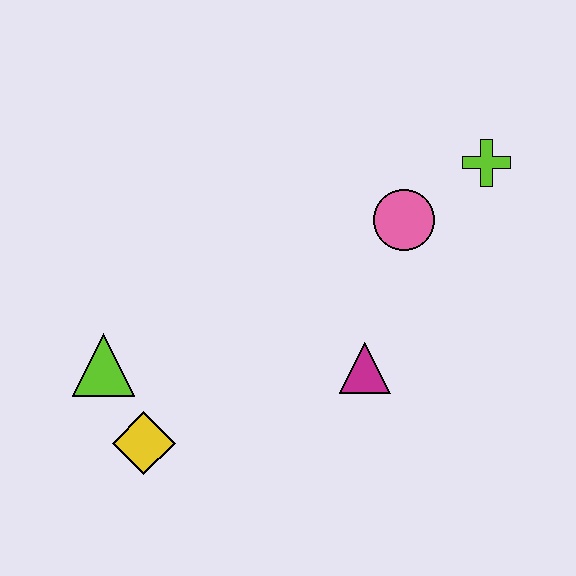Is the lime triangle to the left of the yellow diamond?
Yes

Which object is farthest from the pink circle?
The yellow diamond is farthest from the pink circle.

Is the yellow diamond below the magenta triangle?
Yes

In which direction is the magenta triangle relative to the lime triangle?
The magenta triangle is to the right of the lime triangle.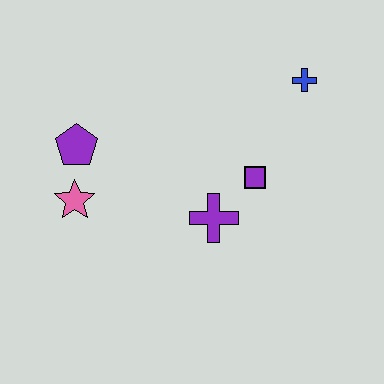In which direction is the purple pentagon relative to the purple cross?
The purple pentagon is to the left of the purple cross.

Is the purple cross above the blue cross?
No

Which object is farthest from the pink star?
The blue cross is farthest from the pink star.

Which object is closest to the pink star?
The purple pentagon is closest to the pink star.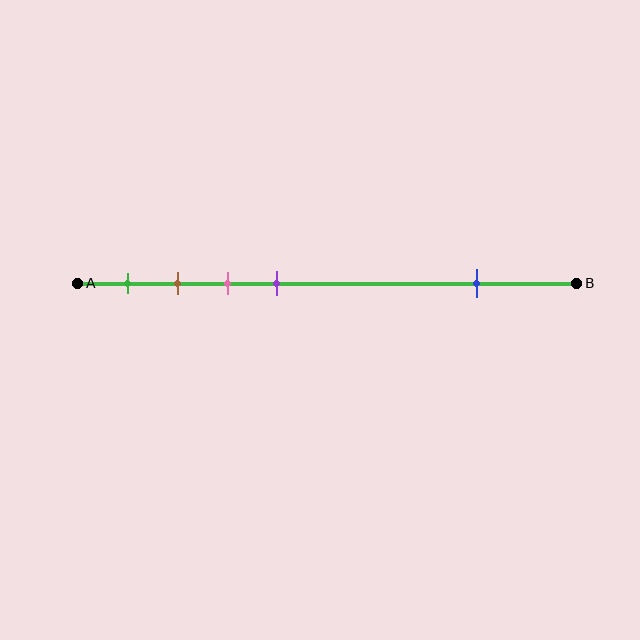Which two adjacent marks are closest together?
The brown and pink marks are the closest adjacent pair.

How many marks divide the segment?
There are 5 marks dividing the segment.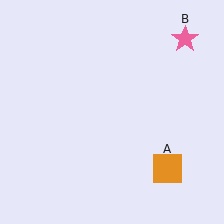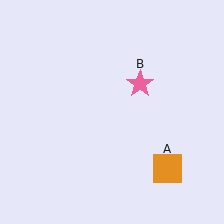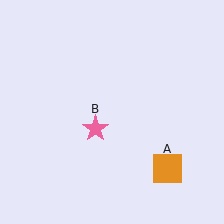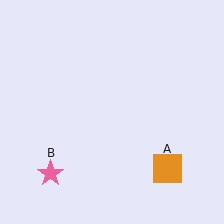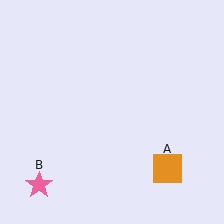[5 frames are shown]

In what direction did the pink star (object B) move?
The pink star (object B) moved down and to the left.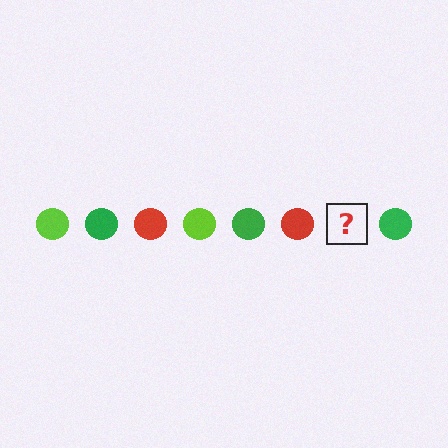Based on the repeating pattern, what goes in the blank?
The blank should be a lime circle.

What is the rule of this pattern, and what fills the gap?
The rule is that the pattern cycles through lime, green, red circles. The gap should be filled with a lime circle.